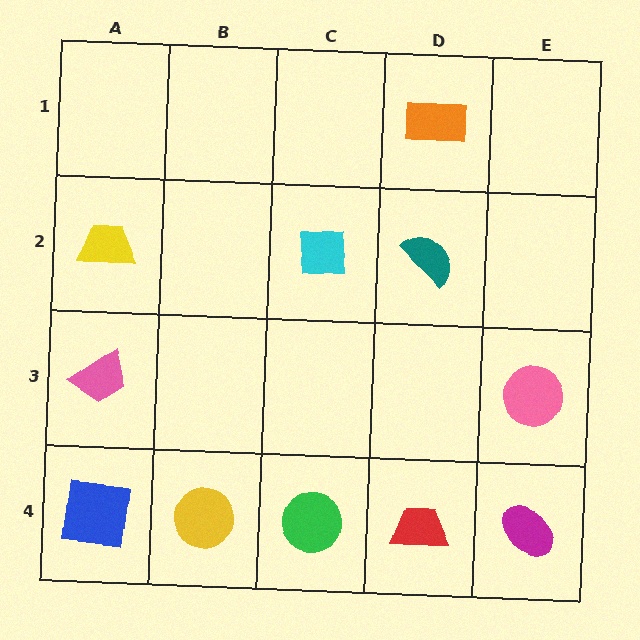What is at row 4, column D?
A red trapezoid.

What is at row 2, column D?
A teal semicircle.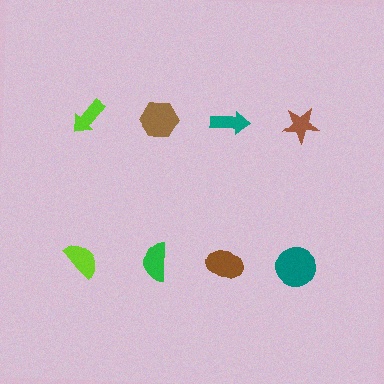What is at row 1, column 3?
A teal arrow.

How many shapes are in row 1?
4 shapes.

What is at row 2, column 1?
A lime semicircle.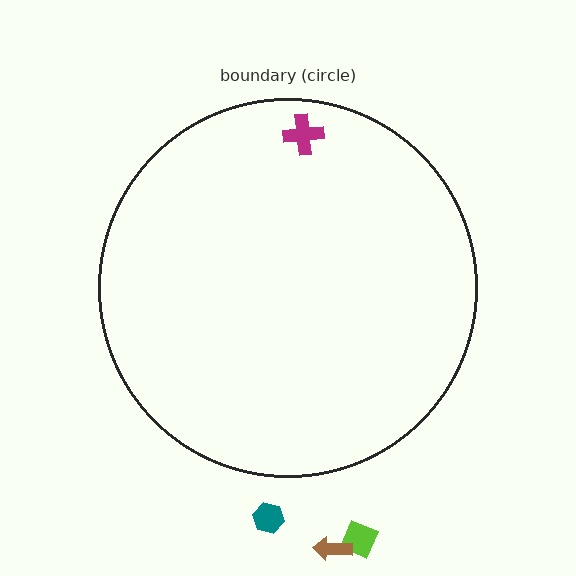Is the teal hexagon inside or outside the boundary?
Outside.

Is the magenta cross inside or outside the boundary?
Inside.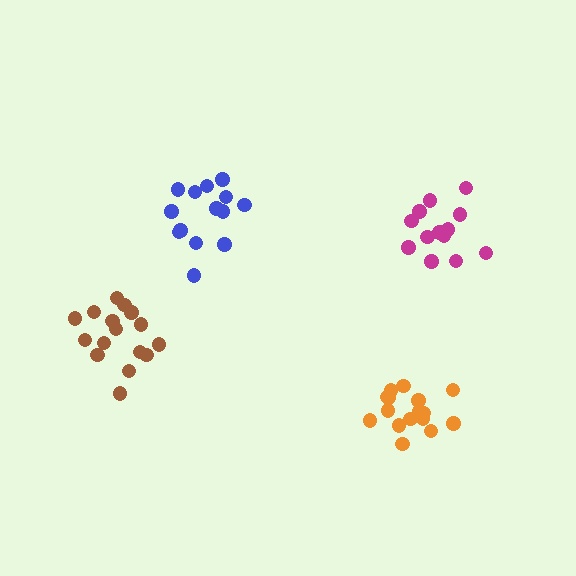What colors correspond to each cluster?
The clusters are colored: brown, blue, orange, magenta.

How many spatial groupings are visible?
There are 4 spatial groupings.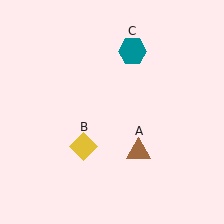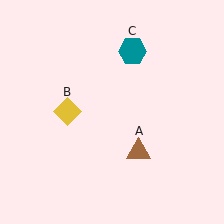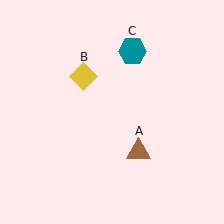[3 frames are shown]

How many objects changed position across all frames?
1 object changed position: yellow diamond (object B).